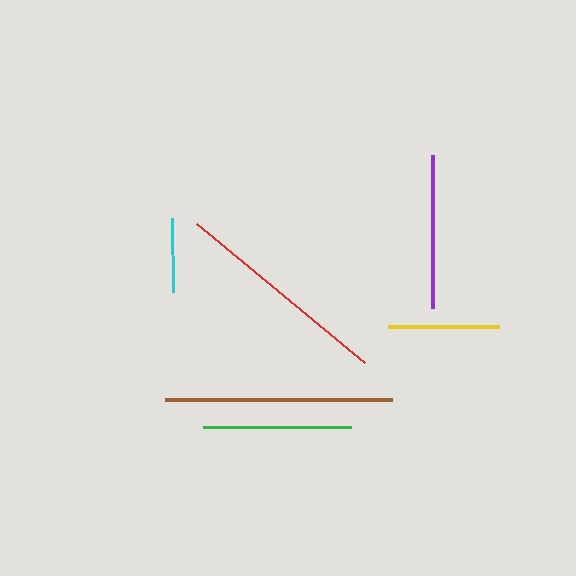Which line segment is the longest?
The brown line is the longest at approximately 227 pixels.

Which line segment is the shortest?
The cyan line is the shortest at approximately 74 pixels.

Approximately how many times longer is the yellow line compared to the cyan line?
The yellow line is approximately 1.5 times the length of the cyan line.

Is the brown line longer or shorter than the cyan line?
The brown line is longer than the cyan line.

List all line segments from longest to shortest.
From longest to shortest: brown, red, purple, green, yellow, cyan.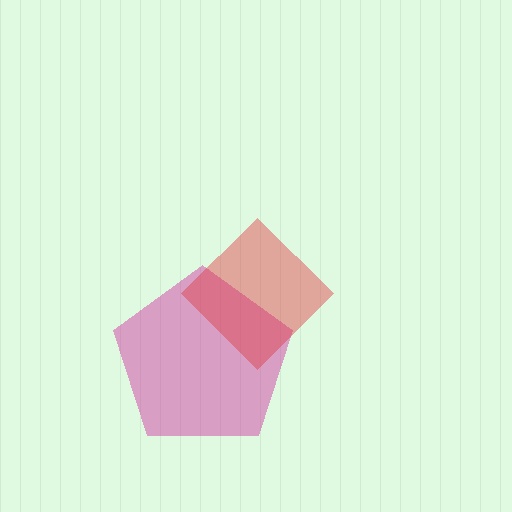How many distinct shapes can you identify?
There are 2 distinct shapes: a magenta pentagon, a red diamond.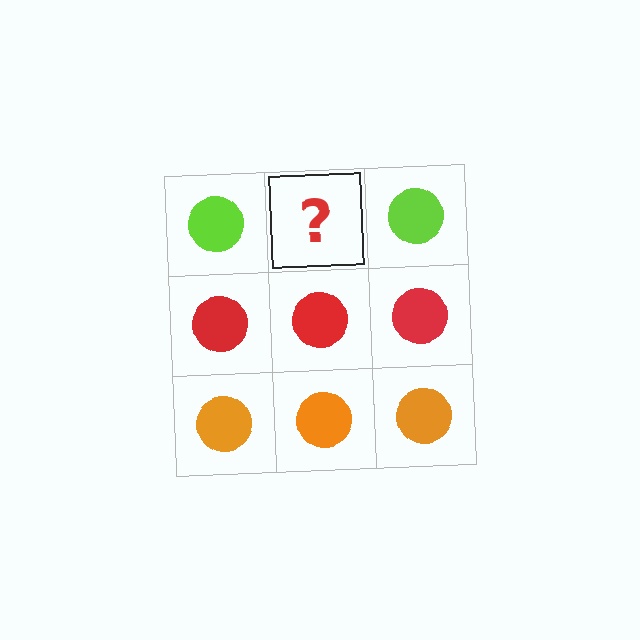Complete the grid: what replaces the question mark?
The question mark should be replaced with a lime circle.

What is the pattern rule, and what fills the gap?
The rule is that each row has a consistent color. The gap should be filled with a lime circle.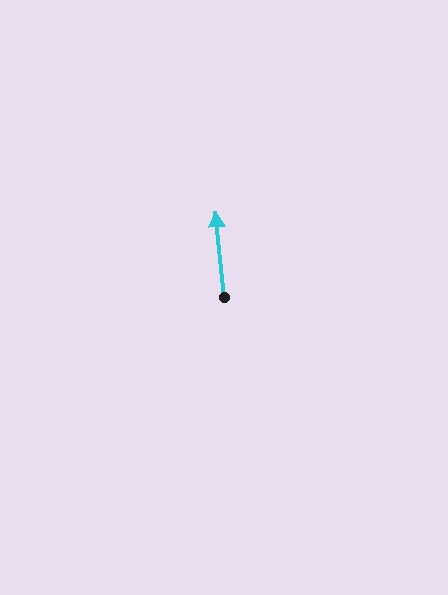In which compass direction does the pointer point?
North.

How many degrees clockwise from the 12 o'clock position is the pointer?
Approximately 354 degrees.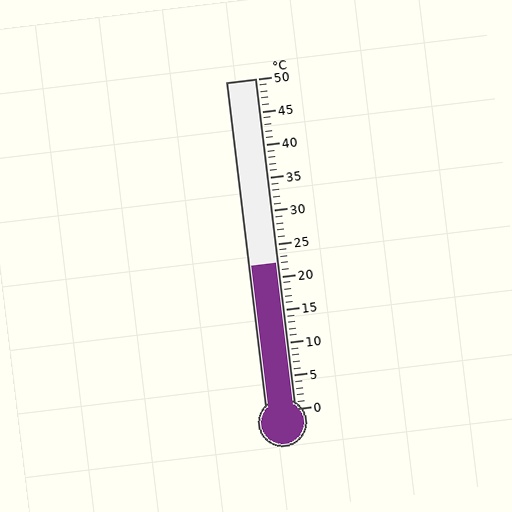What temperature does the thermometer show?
The thermometer shows approximately 22°C.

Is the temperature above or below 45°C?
The temperature is below 45°C.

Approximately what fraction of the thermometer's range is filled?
The thermometer is filled to approximately 45% of its range.